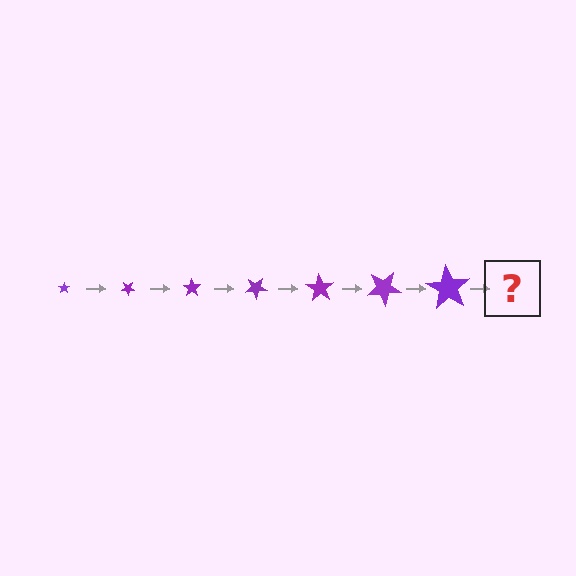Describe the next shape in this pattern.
It should be a star, larger than the previous one and rotated 245 degrees from the start.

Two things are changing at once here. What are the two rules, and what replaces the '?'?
The two rules are that the star grows larger each step and it rotates 35 degrees each step. The '?' should be a star, larger than the previous one and rotated 245 degrees from the start.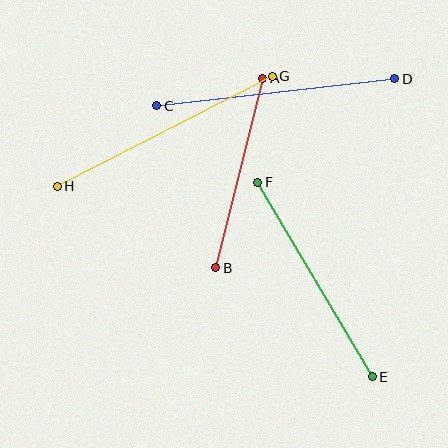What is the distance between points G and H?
The distance is approximately 242 pixels.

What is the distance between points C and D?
The distance is approximately 240 pixels.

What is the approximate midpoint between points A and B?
The midpoint is at approximately (239, 173) pixels.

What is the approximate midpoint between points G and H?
The midpoint is at approximately (165, 131) pixels.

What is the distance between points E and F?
The distance is approximately 226 pixels.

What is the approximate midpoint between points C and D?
The midpoint is at approximately (276, 92) pixels.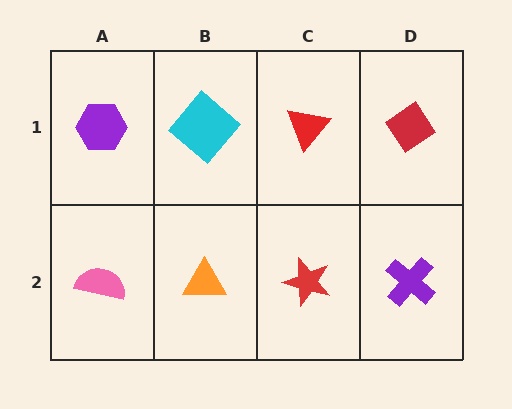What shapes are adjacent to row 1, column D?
A purple cross (row 2, column D), a red triangle (row 1, column C).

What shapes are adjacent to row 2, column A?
A purple hexagon (row 1, column A), an orange triangle (row 2, column B).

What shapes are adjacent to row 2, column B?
A cyan diamond (row 1, column B), a pink semicircle (row 2, column A), a red star (row 2, column C).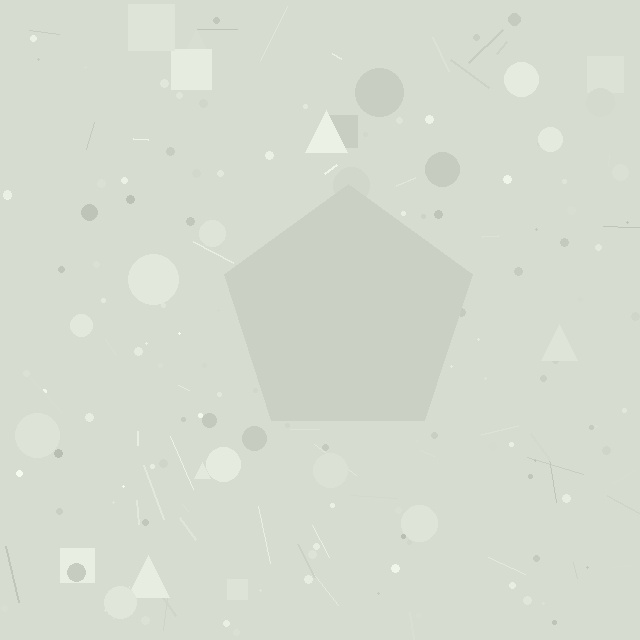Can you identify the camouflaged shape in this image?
The camouflaged shape is a pentagon.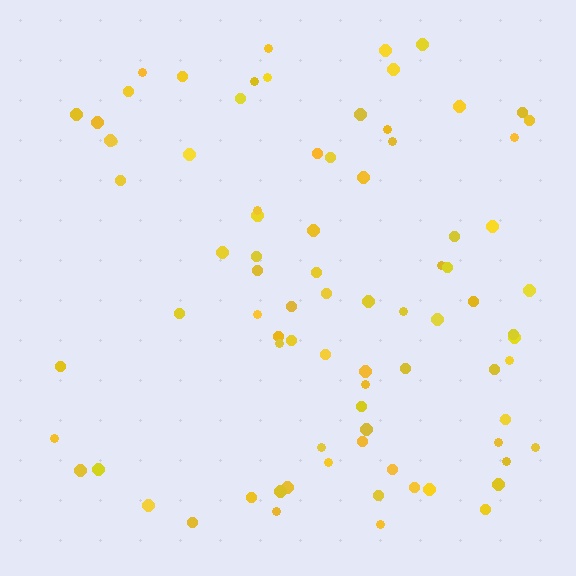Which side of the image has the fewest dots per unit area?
The left.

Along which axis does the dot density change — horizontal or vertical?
Horizontal.